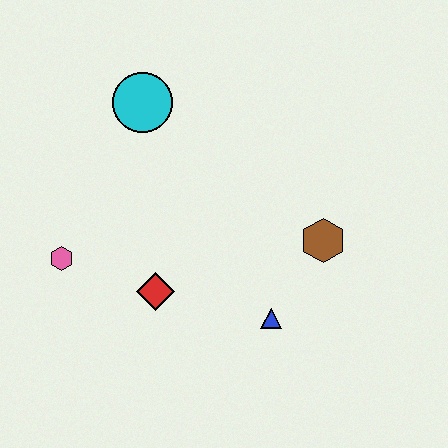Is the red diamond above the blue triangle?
Yes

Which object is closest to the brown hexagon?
The blue triangle is closest to the brown hexagon.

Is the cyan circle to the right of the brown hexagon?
No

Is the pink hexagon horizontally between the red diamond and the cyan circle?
No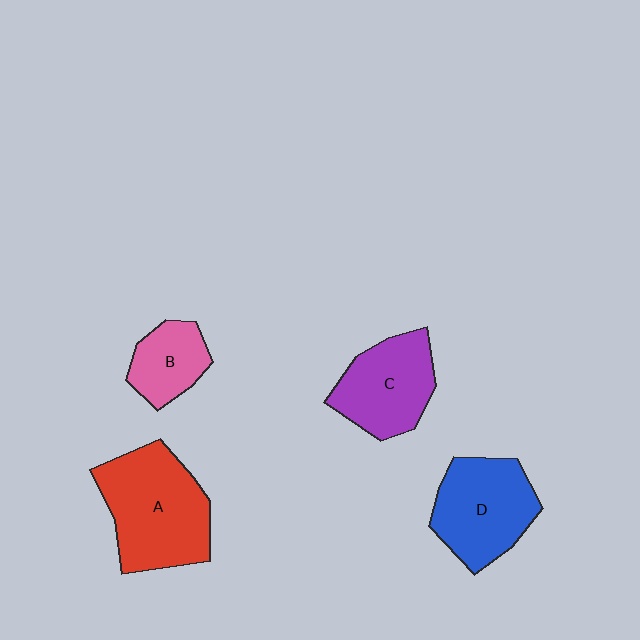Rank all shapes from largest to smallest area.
From largest to smallest: A (red), D (blue), C (purple), B (pink).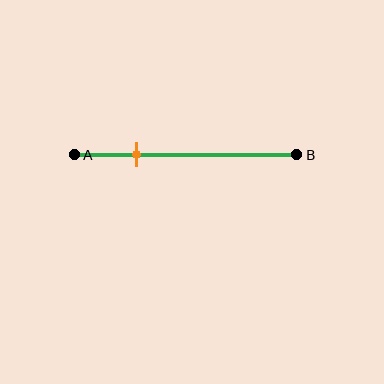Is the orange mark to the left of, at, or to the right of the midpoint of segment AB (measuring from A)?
The orange mark is to the left of the midpoint of segment AB.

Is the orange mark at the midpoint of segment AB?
No, the mark is at about 30% from A, not at the 50% midpoint.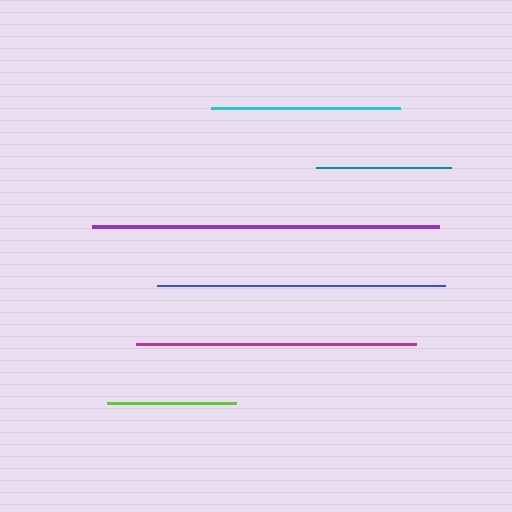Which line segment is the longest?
The purple line is the longest at approximately 347 pixels.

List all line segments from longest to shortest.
From longest to shortest: purple, blue, magenta, cyan, teal, lime.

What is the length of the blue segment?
The blue segment is approximately 288 pixels long.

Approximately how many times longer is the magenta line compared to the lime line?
The magenta line is approximately 2.2 times the length of the lime line.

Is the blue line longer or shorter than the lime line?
The blue line is longer than the lime line.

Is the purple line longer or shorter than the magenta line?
The purple line is longer than the magenta line.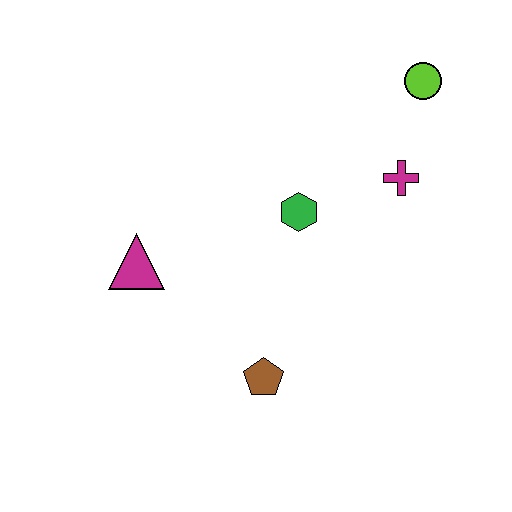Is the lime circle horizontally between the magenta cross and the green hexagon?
No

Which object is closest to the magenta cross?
The lime circle is closest to the magenta cross.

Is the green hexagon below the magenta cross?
Yes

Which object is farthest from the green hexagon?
The lime circle is farthest from the green hexagon.